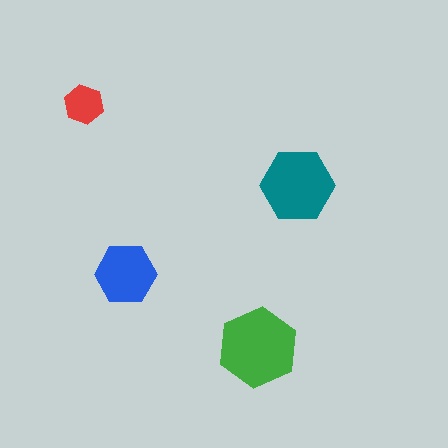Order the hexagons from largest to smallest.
the green one, the teal one, the blue one, the red one.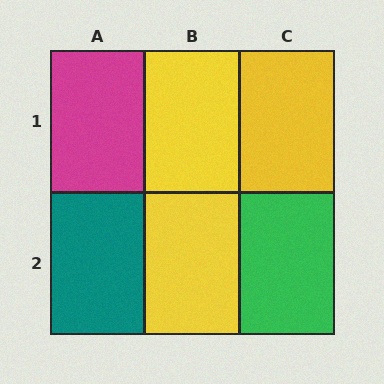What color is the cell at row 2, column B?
Yellow.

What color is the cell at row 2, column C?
Green.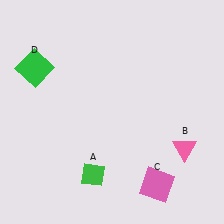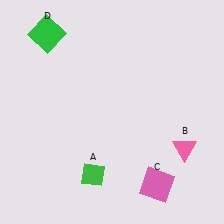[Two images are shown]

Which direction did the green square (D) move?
The green square (D) moved up.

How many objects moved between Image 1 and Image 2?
1 object moved between the two images.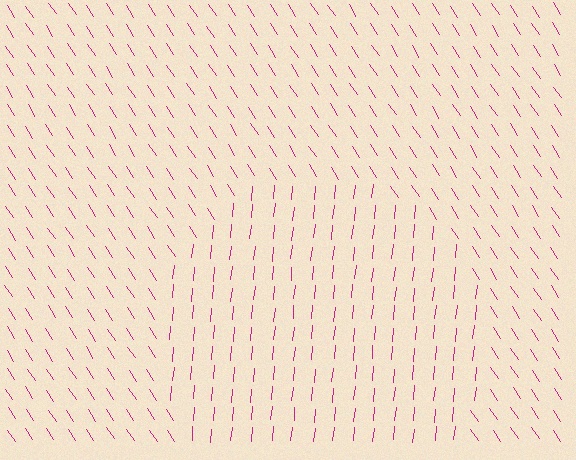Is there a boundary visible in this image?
Yes, there is a texture boundary formed by a change in line orientation.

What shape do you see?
I see a circle.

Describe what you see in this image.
The image is filled with small magenta line segments. A circle region in the image has lines oriented differently from the surrounding lines, creating a visible texture boundary.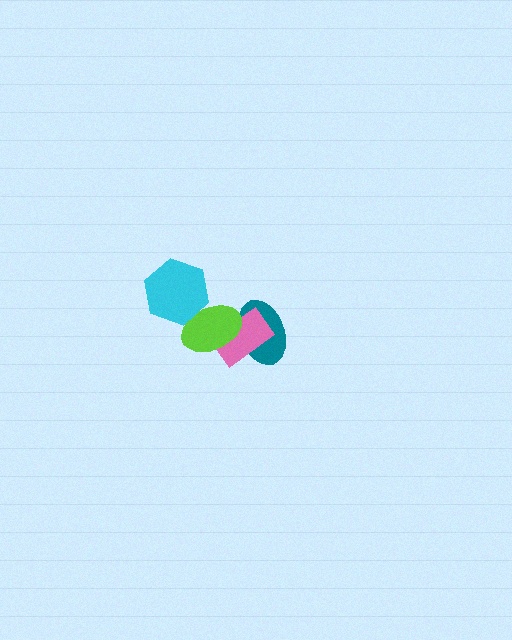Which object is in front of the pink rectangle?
The lime ellipse is in front of the pink rectangle.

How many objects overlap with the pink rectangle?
2 objects overlap with the pink rectangle.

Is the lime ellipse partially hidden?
Yes, it is partially covered by another shape.